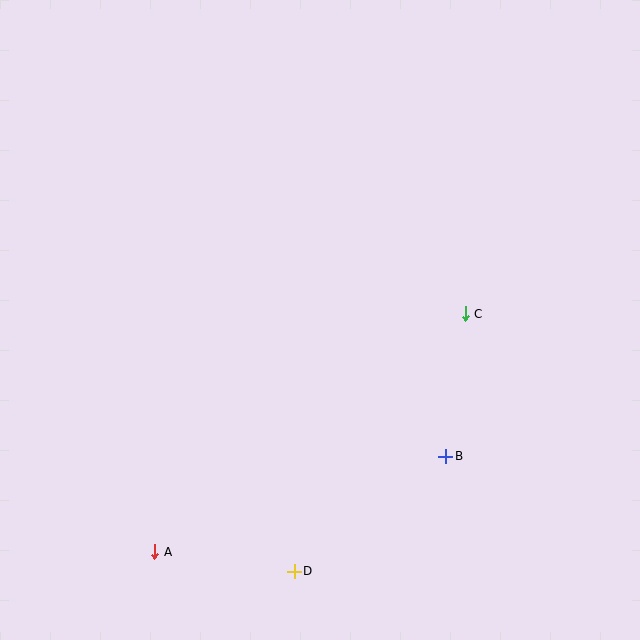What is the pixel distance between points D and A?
The distance between D and A is 141 pixels.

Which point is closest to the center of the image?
Point C at (465, 314) is closest to the center.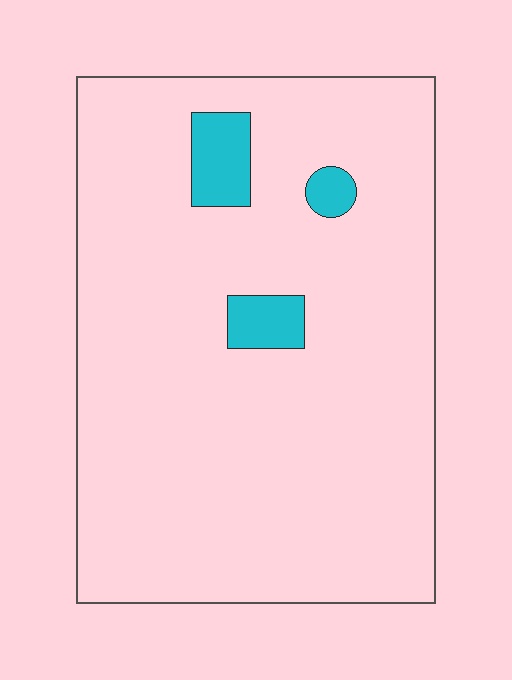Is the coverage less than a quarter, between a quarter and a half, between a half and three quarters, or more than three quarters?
Less than a quarter.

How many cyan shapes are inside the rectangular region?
3.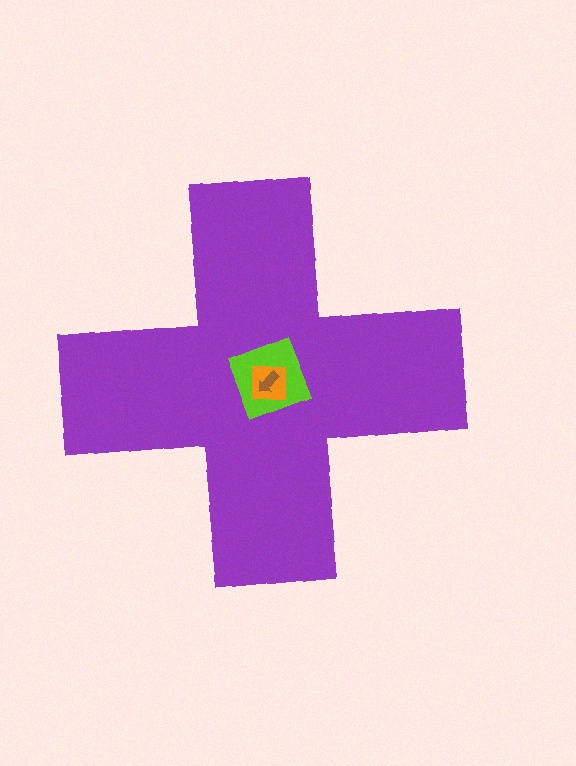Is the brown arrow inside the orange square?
Yes.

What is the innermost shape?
The brown arrow.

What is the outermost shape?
The purple cross.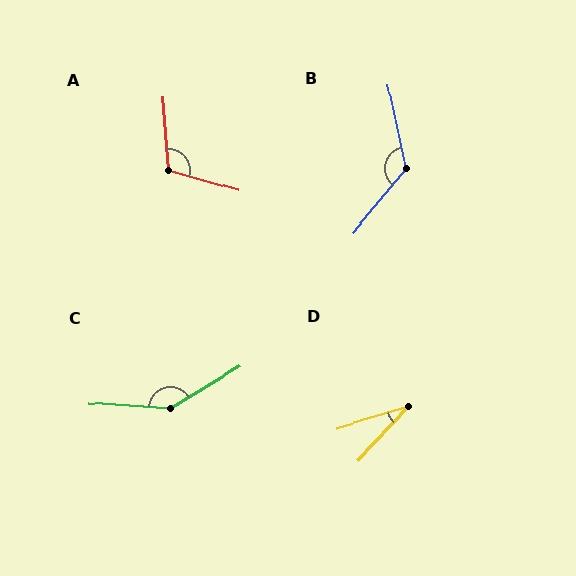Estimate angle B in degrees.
Approximately 129 degrees.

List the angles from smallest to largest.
D (30°), A (111°), B (129°), C (146°).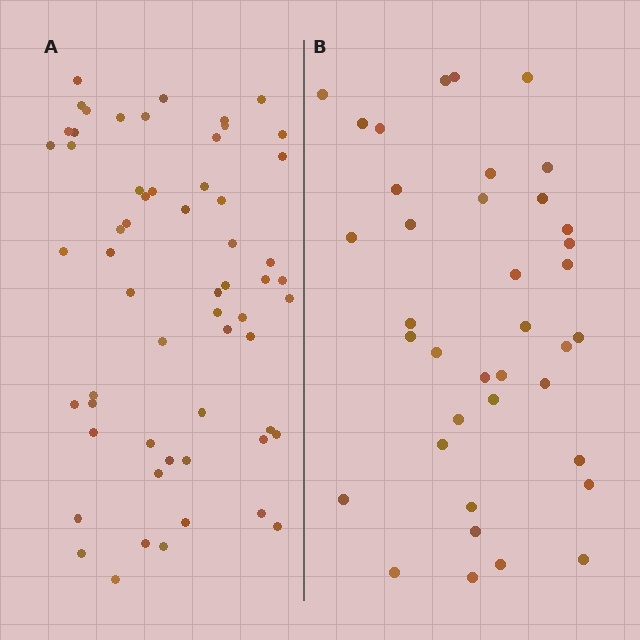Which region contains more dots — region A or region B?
Region A (the left region) has more dots.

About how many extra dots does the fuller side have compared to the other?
Region A has approximately 20 more dots than region B.